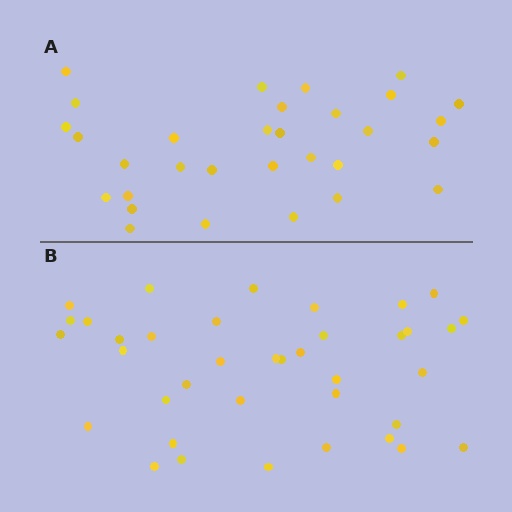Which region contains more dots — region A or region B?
Region B (the bottom region) has more dots.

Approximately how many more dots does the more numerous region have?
Region B has roughly 8 or so more dots than region A.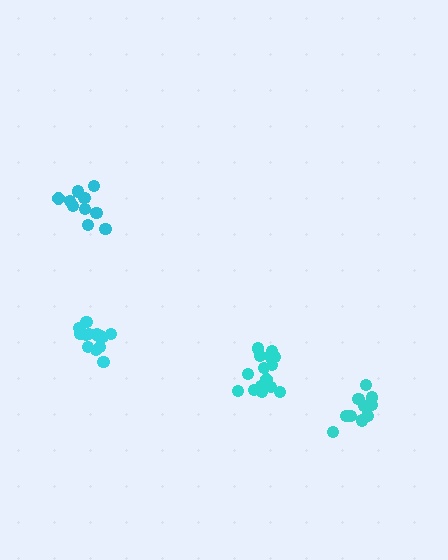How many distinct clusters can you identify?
There are 4 distinct clusters.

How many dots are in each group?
Group 1: 11 dots, Group 2: 16 dots, Group 3: 10 dots, Group 4: 14 dots (51 total).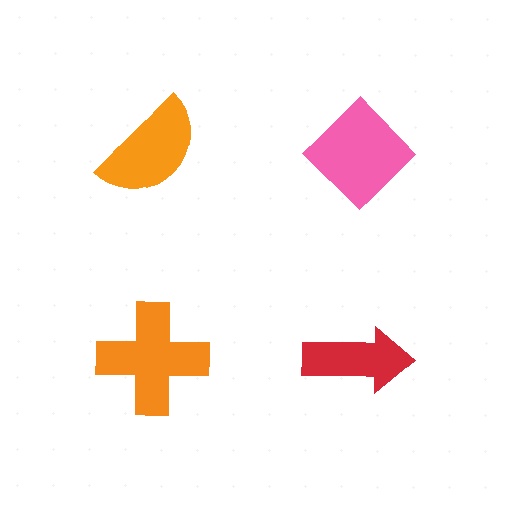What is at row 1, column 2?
A pink diamond.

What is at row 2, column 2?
A red arrow.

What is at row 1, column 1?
An orange semicircle.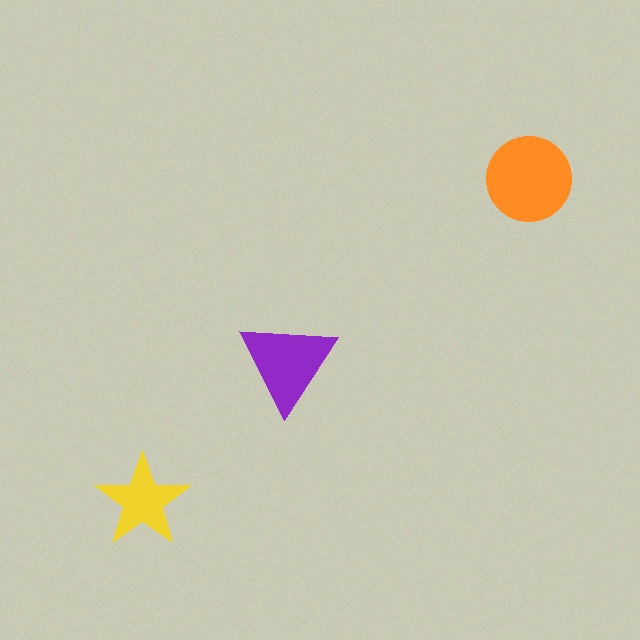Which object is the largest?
The orange circle.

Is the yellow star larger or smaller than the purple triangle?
Smaller.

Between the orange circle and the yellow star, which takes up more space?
The orange circle.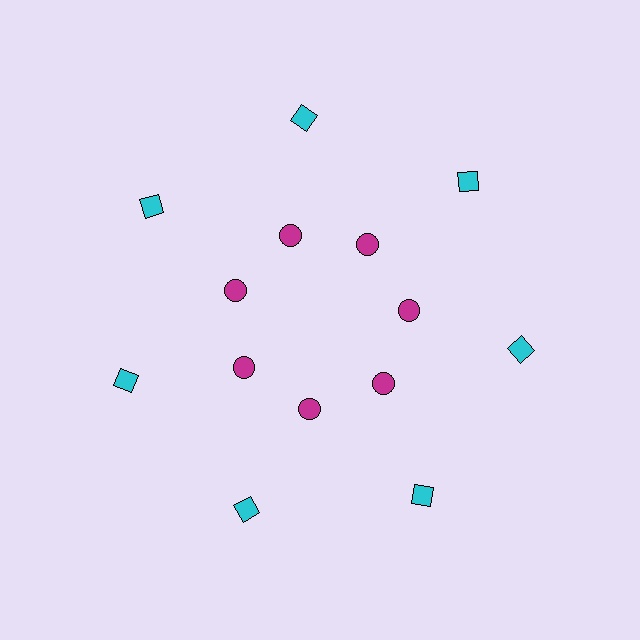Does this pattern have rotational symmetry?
Yes, this pattern has 7-fold rotational symmetry. It looks the same after rotating 51 degrees around the center.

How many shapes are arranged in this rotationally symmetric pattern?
There are 14 shapes, arranged in 7 groups of 2.